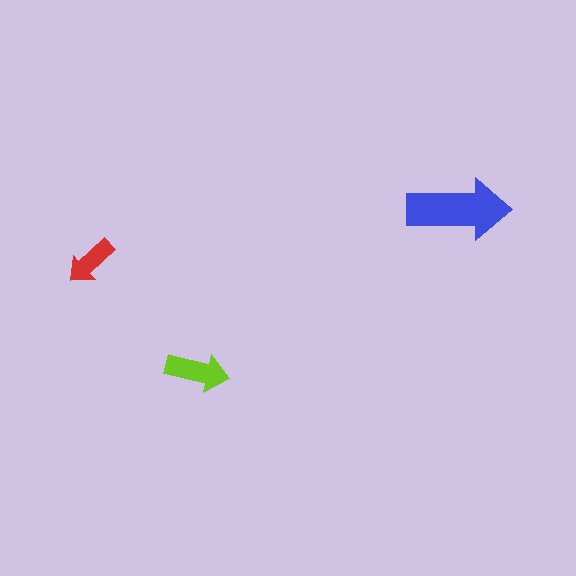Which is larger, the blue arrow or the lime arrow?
The blue one.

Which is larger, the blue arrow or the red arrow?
The blue one.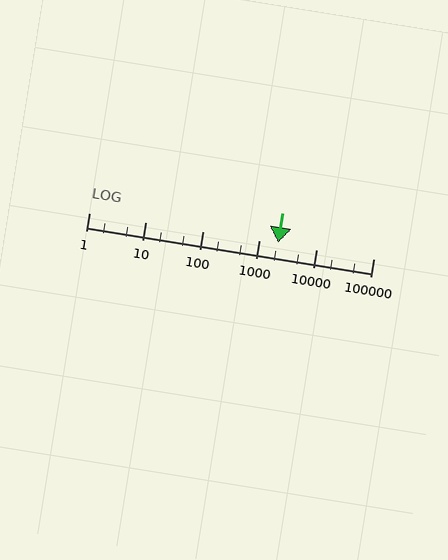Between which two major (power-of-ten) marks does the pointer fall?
The pointer is between 1000 and 10000.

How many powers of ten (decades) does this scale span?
The scale spans 5 decades, from 1 to 100000.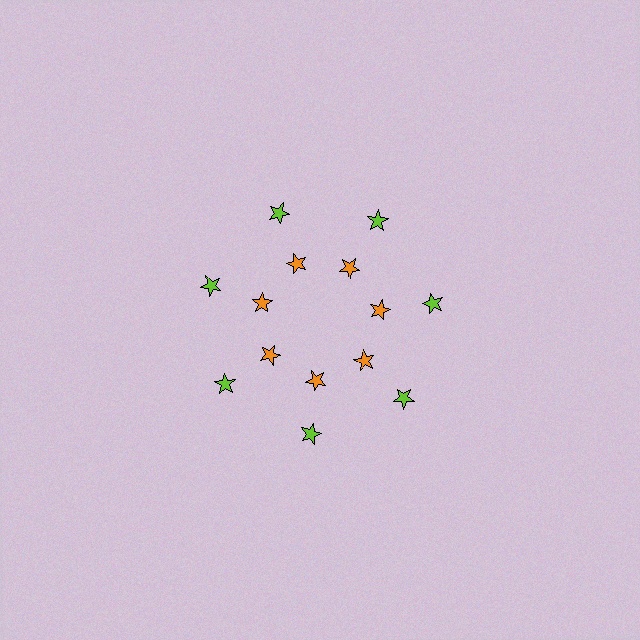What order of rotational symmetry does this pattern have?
This pattern has 7-fold rotational symmetry.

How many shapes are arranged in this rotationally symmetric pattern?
There are 14 shapes, arranged in 7 groups of 2.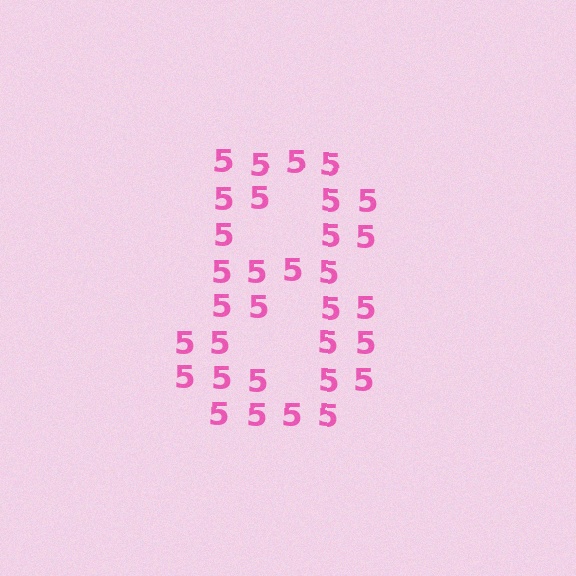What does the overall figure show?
The overall figure shows the digit 8.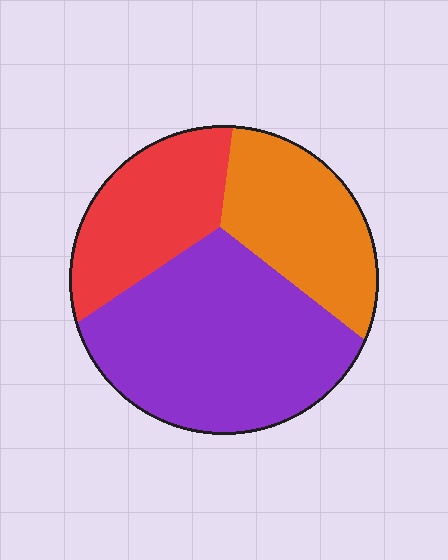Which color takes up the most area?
Purple, at roughly 50%.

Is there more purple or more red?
Purple.